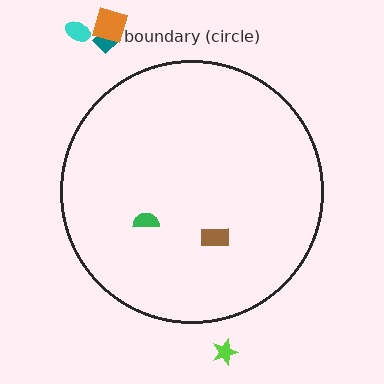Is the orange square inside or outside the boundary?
Outside.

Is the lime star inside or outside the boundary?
Outside.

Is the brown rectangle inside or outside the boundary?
Inside.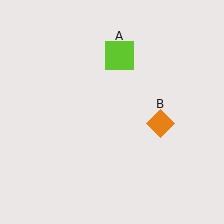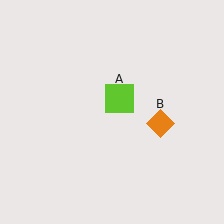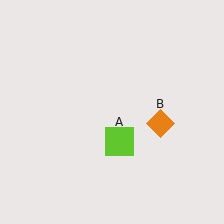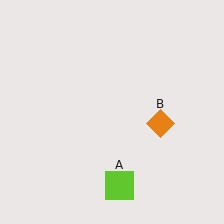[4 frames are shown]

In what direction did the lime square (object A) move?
The lime square (object A) moved down.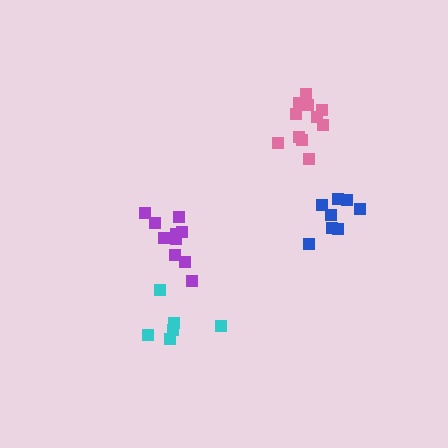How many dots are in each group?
Group 1: 11 dots, Group 2: 10 dots, Group 3: 6 dots, Group 4: 8 dots (35 total).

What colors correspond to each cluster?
The clusters are colored: pink, purple, cyan, blue.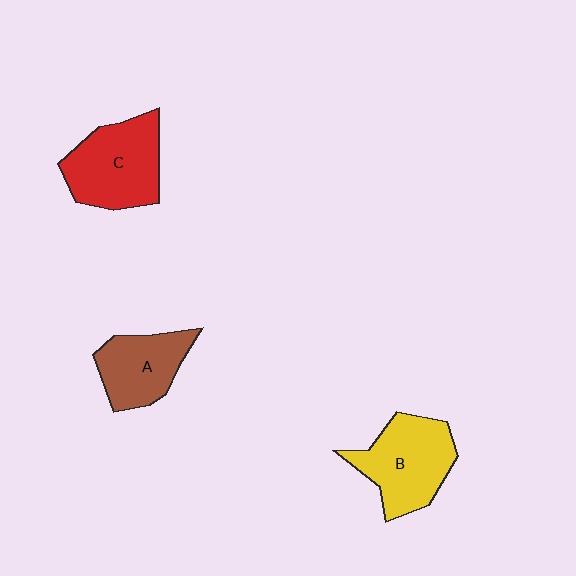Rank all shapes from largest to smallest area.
From largest to smallest: C (red), B (yellow), A (brown).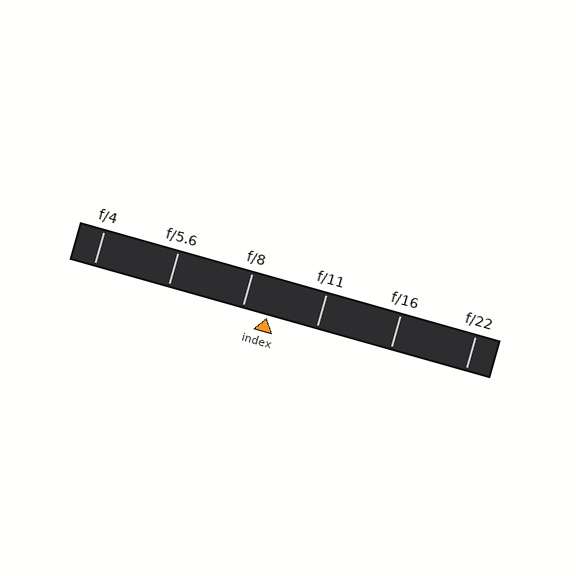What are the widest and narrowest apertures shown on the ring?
The widest aperture shown is f/4 and the narrowest is f/22.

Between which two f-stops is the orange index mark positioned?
The index mark is between f/8 and f/11.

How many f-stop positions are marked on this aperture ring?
There are 6 f-stop positions marked.